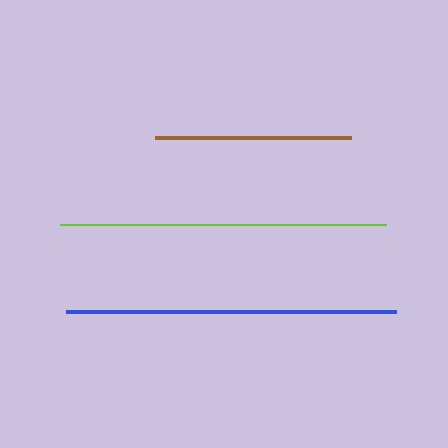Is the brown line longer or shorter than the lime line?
The lime line is longer than the brown line.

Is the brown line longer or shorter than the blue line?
The blue line is longer than the brown line.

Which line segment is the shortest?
The brown line is the shortest at approximately 196 pixels.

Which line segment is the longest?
The blue line is the longest at approximately 329 pixels.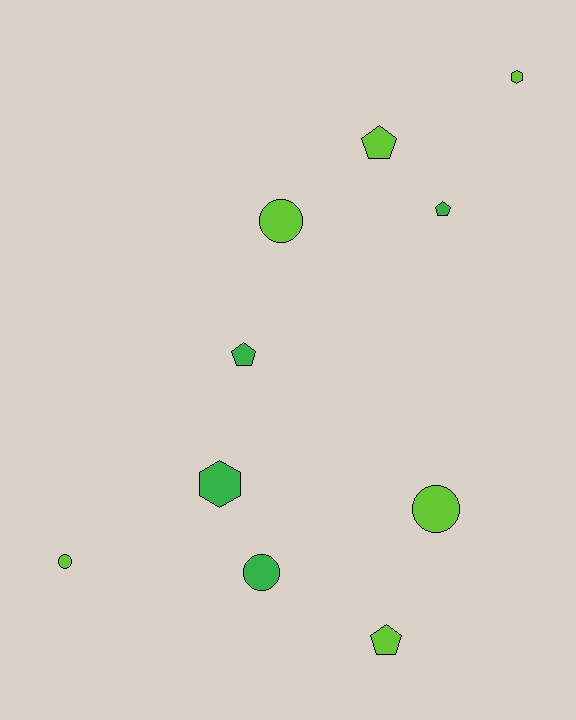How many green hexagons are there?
There is 1 green hexagon.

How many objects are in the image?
There are 10 objects.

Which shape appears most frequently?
Circle, with 4 objects.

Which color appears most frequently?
Lime, with 6 objects.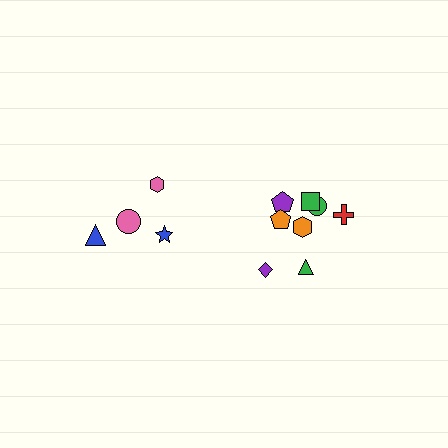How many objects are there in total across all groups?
There are 12 objects.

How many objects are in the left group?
There are 4 objects.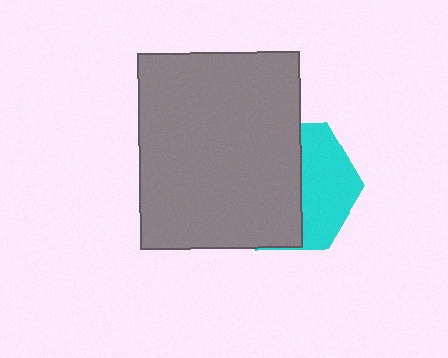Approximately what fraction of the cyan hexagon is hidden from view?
Roughly 59% of the cyan hexagon is hidden behind the gray rectangle.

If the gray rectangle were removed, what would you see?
You would see the complete cyan hexagon.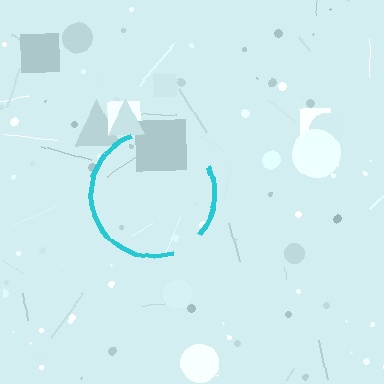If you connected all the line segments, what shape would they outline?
They would outline a circle.